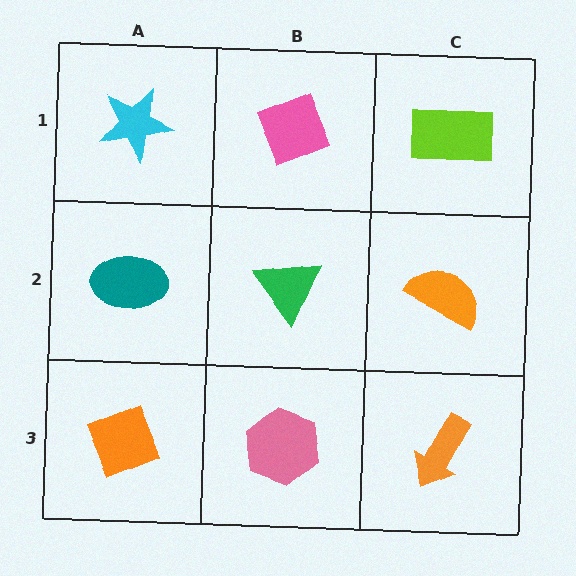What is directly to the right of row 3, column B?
An orange arrow.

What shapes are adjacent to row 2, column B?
A pink diamond (row 1, column B), a pink hexagon (row 3, column B), a teal ellipse (row 2, column A), an orange semicircle (row 2, column C).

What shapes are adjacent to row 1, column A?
A teal ellipse (row 2, column A), a pink diamond (row 1, column B).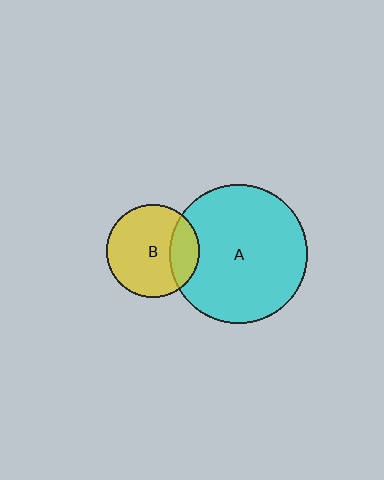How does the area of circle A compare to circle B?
Approximately 2.2 times.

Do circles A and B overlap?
Yes.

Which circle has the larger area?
Circle A (cyan).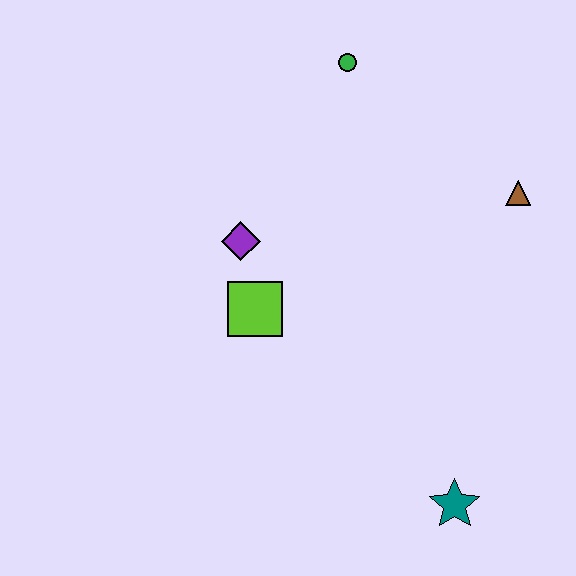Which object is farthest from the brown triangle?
The teal star is farthest from the brown triangle.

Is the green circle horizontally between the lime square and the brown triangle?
Yes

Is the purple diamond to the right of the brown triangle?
No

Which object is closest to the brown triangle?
The green circle is closest to the brown triangle.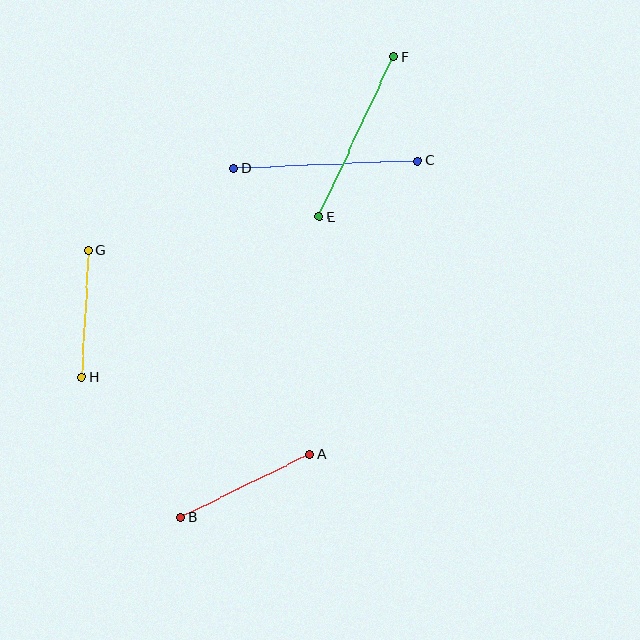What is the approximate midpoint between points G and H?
The midpoint is at approximately (85, 314) pixels.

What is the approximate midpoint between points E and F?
The midpoint is at approximately (357, 137) pixels.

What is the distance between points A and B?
The distance is approximately 144 pixels.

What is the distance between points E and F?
The distance is approximately 177 pixels.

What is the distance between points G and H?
The distance is approximately 127 pixels.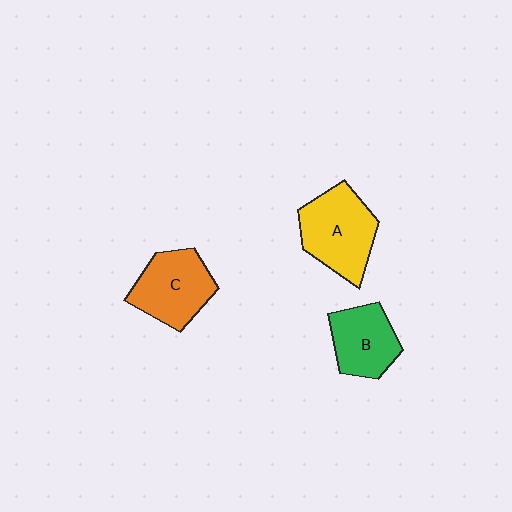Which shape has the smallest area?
Shape B (green).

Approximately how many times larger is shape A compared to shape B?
Approximately 1.3 times.